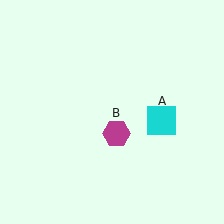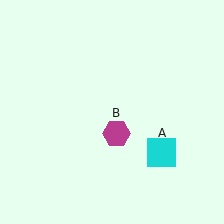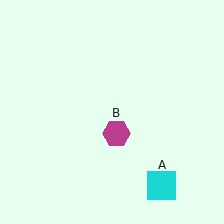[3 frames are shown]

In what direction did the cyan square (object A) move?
The cyan square (object A) moved down.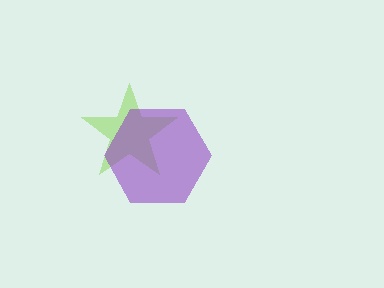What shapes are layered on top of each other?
The layered shapes are: a lime star, a purple hexagon.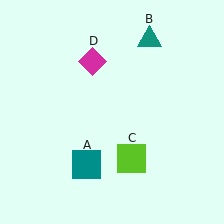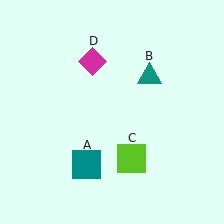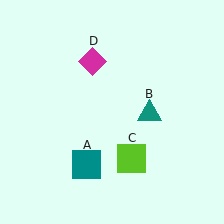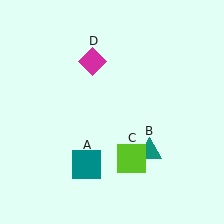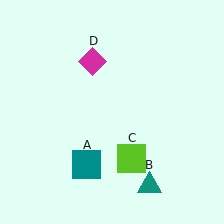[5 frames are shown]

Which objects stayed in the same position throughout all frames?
Teal square (object A) and lime square (object C) and magenta diamond (object D) remained stationary.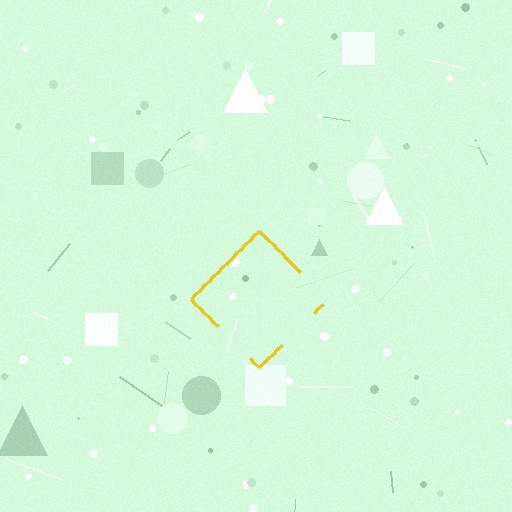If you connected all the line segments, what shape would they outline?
They would outline a diamond.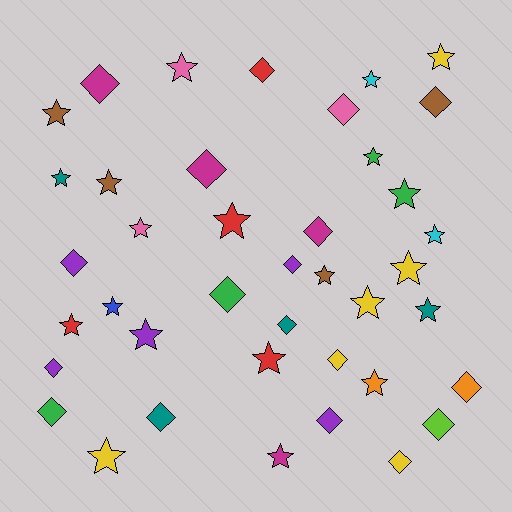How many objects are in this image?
There are 40 objects.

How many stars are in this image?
There are 22 stars.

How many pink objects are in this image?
There are 3 pink objects.